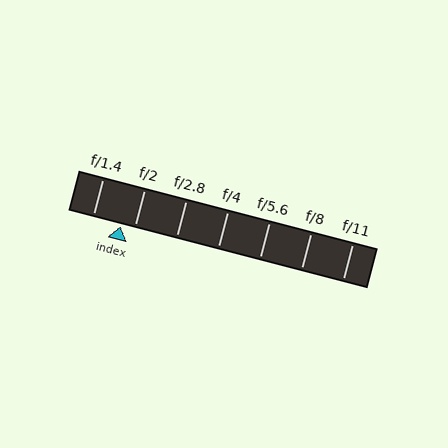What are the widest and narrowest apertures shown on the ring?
The widest aperture shown is f/1.4 and the narrowest is f/11.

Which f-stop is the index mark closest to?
The index mark is closest to f/2.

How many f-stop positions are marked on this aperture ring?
There are 7 f-stop positions marked.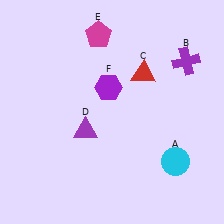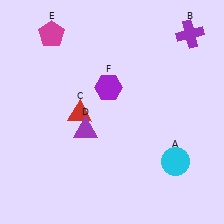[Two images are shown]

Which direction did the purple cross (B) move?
The purple cross (B) moved up.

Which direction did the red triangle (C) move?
The red triangle (C) moved left.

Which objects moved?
The objects that moved are: the purple cross (B), the red triangle (C), the magenta pentagon (E).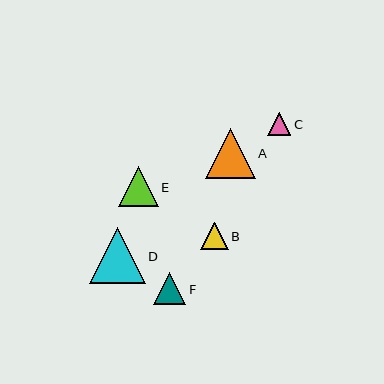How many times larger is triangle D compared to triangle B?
Triangle D is approximately 2.0 times the size of triangle B.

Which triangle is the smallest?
Triangle C is the smallest with a size of approximately 23 pixels.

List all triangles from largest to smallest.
From largest to smallest: D, A, E, F, B, C.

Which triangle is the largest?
Triangle D is the largest with a size of approximately 56 pixels.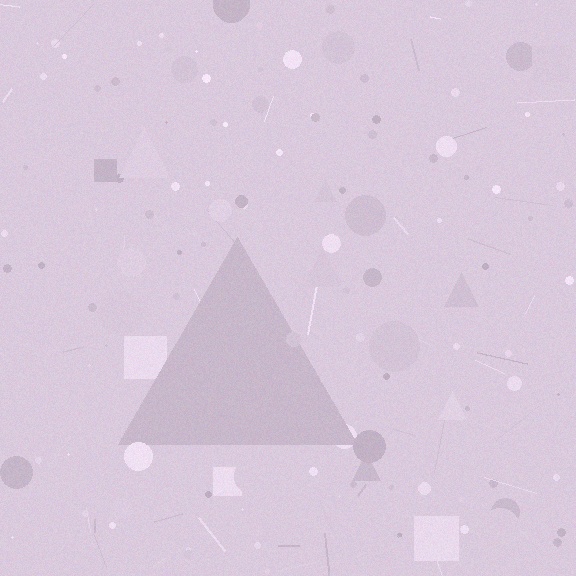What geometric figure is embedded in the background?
A triangle is embedded in the background.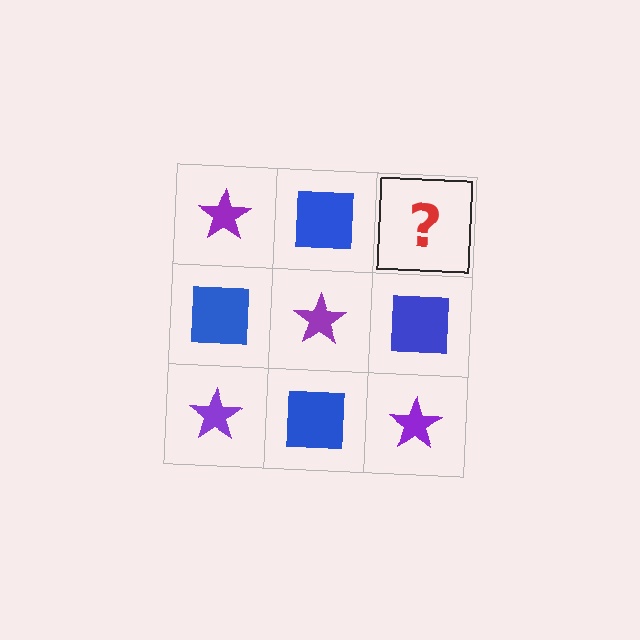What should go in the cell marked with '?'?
The missing cell should contain a purple star.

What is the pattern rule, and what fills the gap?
The rule is that it alternates purple star and blue square in a checkerboard pattern. The gap should be filled with a purple star.